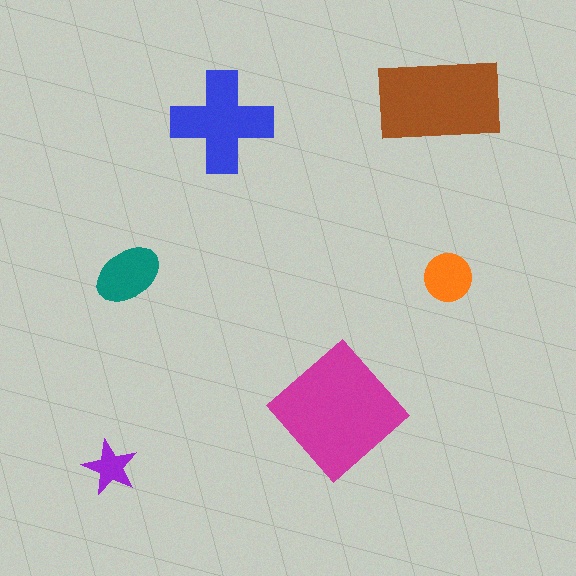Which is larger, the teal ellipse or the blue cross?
The blue cross.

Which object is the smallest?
The purple star.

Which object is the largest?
The magenta diamond.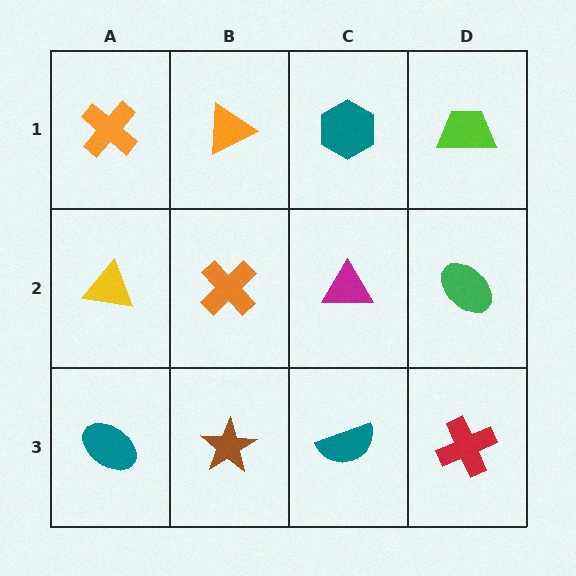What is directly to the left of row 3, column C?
A brown star.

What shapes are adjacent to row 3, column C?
A magenta triangle (row 2, column C), a brown star (row 3, column B), a red cross (row 3, column D).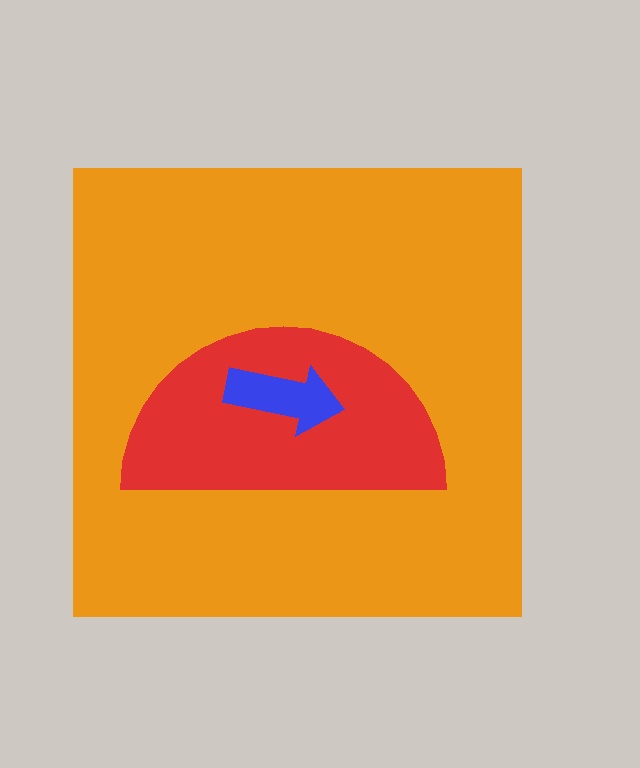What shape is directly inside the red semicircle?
The blue arrow.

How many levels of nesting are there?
3.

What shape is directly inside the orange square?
The red semicircle.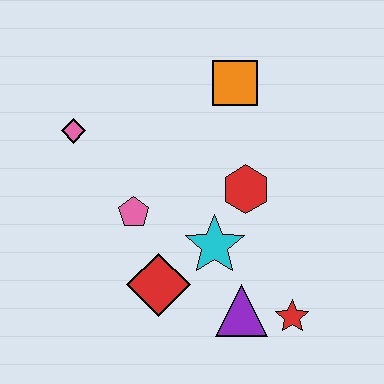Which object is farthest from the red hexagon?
The pink diamond is farthest from the red hexagon.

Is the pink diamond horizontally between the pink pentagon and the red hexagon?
No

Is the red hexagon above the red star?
Yes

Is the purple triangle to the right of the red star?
No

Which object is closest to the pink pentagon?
The red diamond is closest to the pink pentagon.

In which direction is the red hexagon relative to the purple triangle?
The red hexagon is above the purple triangle.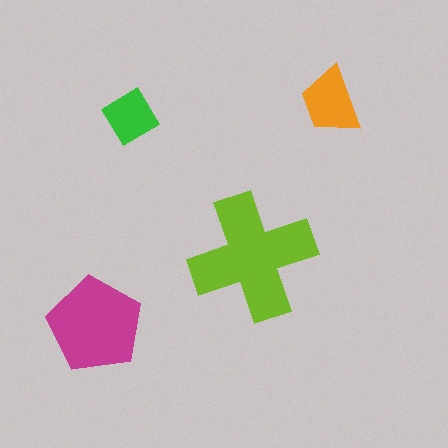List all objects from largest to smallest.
The lime cross, the magenta pentagon, the orange trapezoid, the green diamond.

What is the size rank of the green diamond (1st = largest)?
4th.